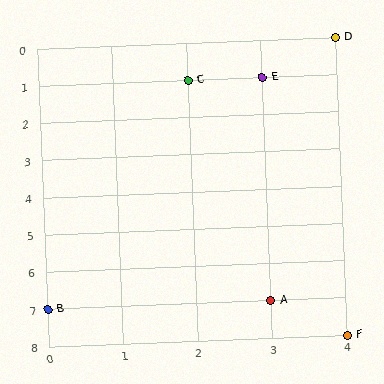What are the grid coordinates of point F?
Point F is at grid coordinates (4, 8).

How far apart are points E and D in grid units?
Points E and D are 1 column and 1 row apart (about 1.4 grid units diagonally).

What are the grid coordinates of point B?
Point B is at grid coordinates (0, 7).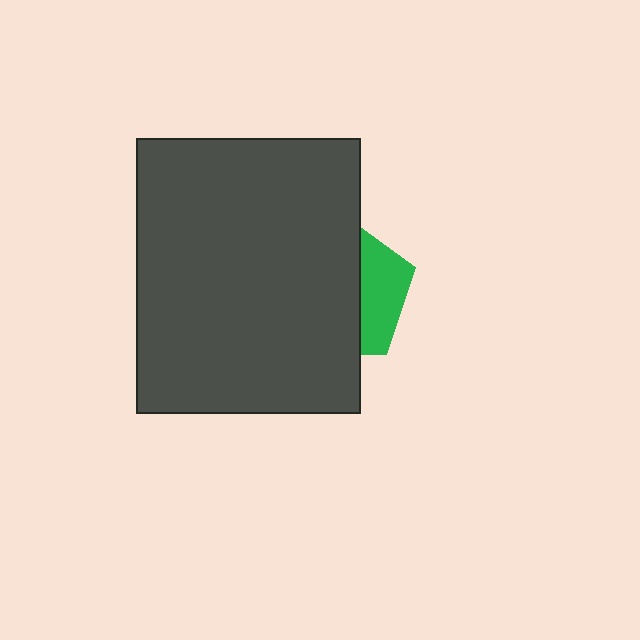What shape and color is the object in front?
The object in front is a dark gray rectangle.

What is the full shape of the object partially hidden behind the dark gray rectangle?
The partially hidden object is a green pentagon.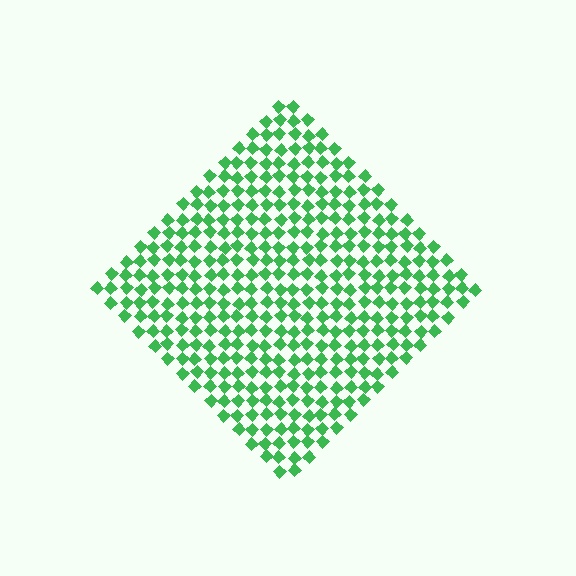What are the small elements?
The small elements are diamonds.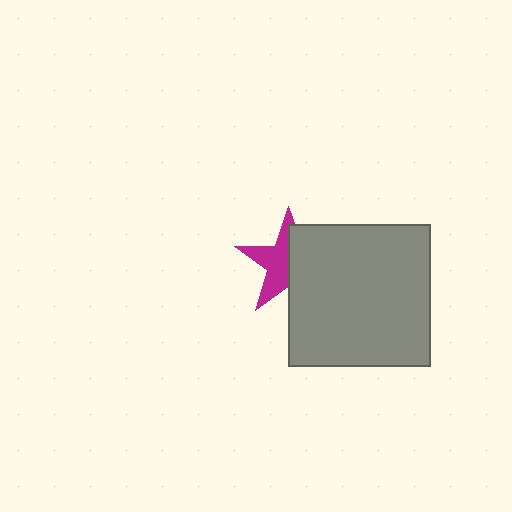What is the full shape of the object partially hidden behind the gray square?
The partially hidden object is a magenta star.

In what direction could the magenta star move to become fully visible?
The magenta star could move left. That would shift it out from behind the gray square entirely.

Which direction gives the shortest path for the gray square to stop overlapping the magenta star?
Moving right gives the shortest separation.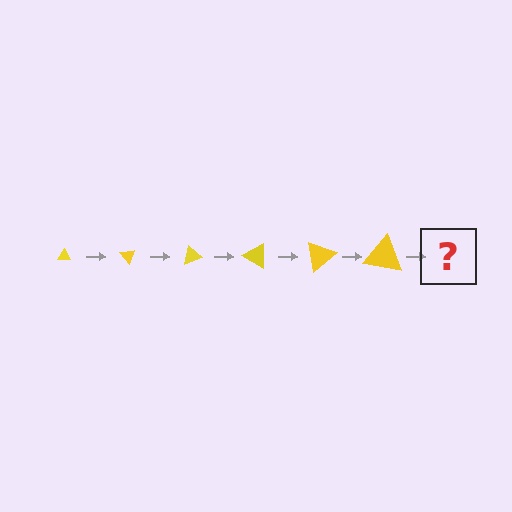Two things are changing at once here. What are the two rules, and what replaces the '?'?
The two rules are that the triangle grows larger each step and it rotates 50 degrees each step. The '?' should be a triangle, larger than the previous one and rotated 300 degrees from the start.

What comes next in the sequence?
The next element should be a triangle, larger than the previous one and rotated 300 degrees from the start.